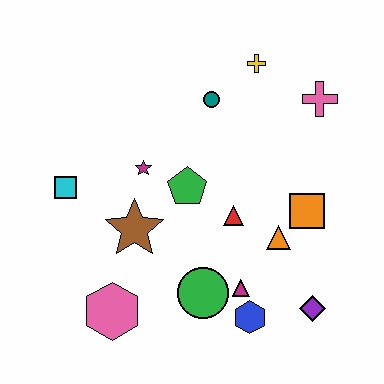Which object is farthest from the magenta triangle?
The yellow cross is farthest from the magenta triangle.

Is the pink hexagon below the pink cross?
Yes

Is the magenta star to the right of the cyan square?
Yes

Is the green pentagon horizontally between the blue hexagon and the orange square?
No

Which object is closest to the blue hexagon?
The magenta triangle is closest to the blue hexagon.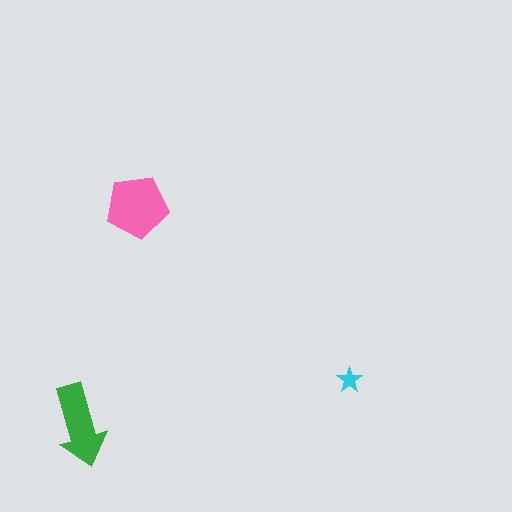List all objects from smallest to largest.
The cyan star, the green arrow, the pink pentagon.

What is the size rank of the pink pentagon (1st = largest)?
1st.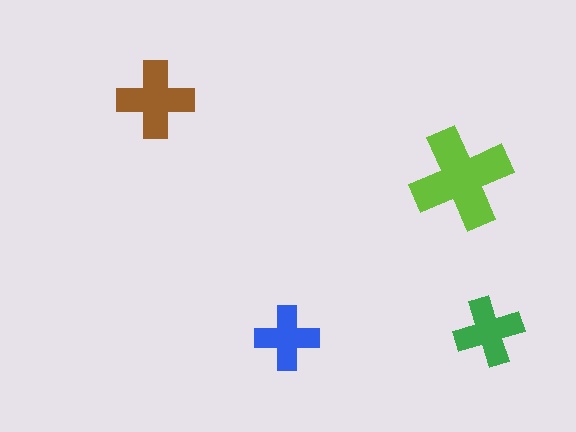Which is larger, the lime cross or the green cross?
The lime one.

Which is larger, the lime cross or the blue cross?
The lime one.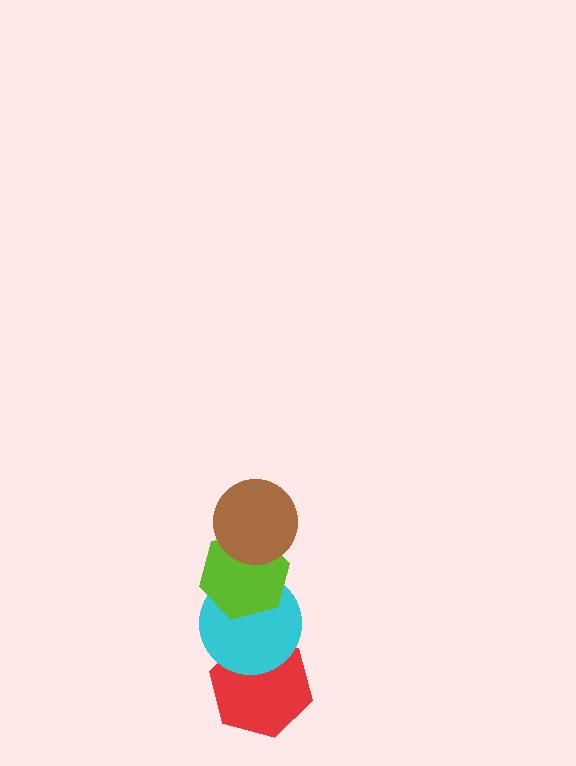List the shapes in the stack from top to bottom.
From top to bottom: the brown circle, the lime hexagon, the cyan circle, the red hexagon.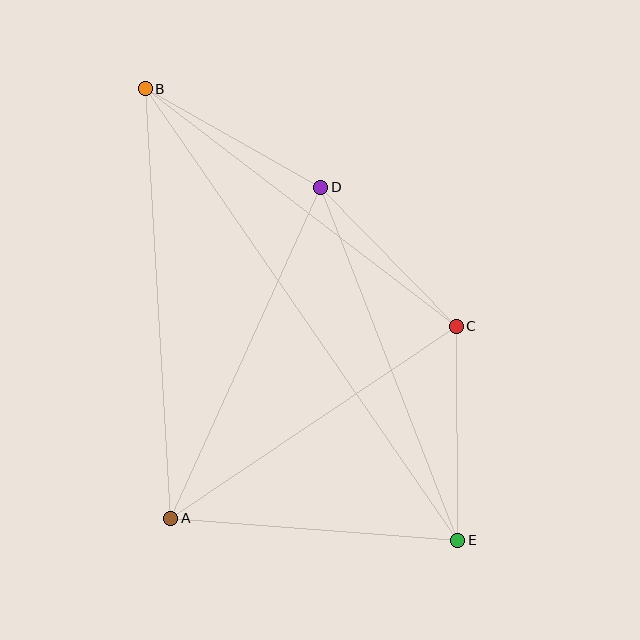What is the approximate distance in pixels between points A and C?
The distance between A and C is approximately 344 pixels.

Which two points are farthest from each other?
Points B and E are farthest from each other.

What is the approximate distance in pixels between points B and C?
The distance between B and C is approximately 391 pixels.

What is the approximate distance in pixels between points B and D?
The distance between B and D is approximately 201 pixels.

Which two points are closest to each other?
Points C and D are closest to each other.